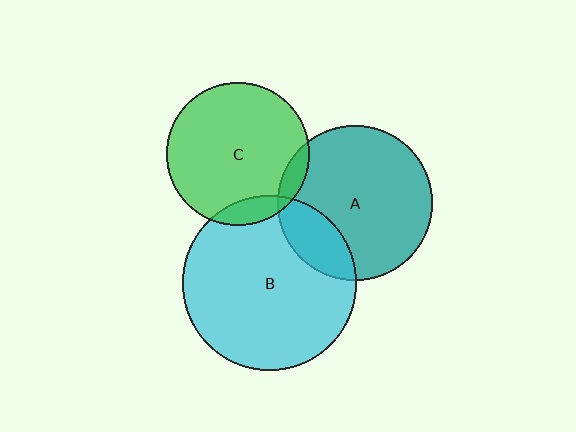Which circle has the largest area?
Circle B (cyan).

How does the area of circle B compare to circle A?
Approximately 1.3 times.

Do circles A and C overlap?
Yes.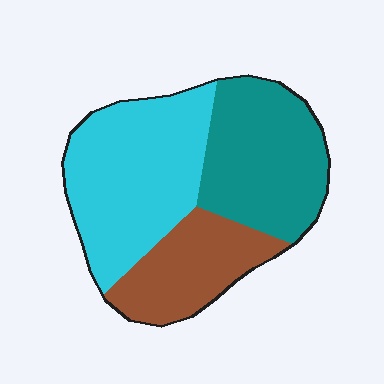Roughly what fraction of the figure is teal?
Teal covers around 35% of the figure.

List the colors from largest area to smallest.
From largest to smallest: cyan, teal, brown.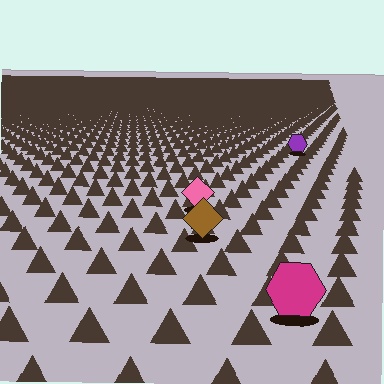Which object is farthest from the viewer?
The purple hexagon is farthest from the viewer. It appears smaller and the ground texture around it is denser.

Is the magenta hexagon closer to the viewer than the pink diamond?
Yes. The magenta hexagon is closer — you can tell from the texture gradient: the ground texture is coarser near it.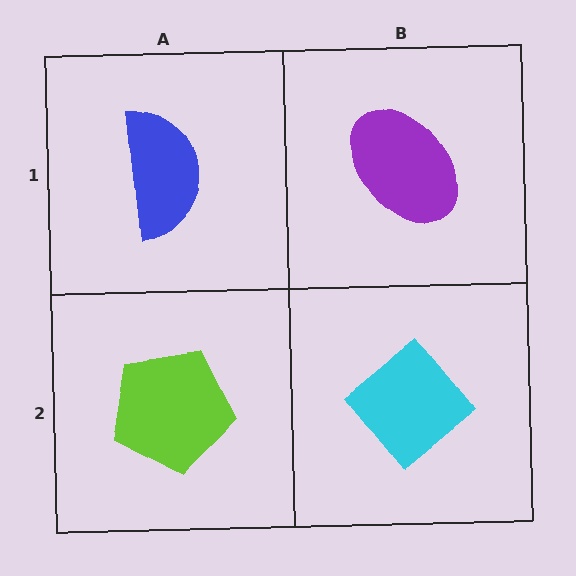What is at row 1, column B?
A purple ellipse.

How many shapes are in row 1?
2 shapes.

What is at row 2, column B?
A cyan diamond.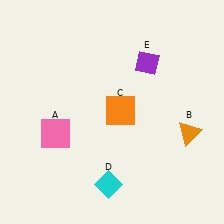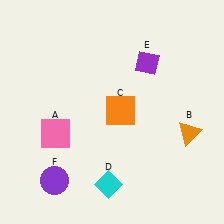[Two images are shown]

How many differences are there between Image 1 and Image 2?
There is 1 difference between the two images.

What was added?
A purple circle (F) was added in Image 2.